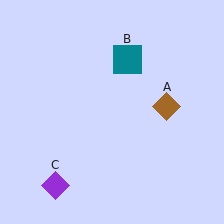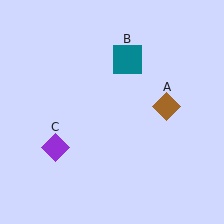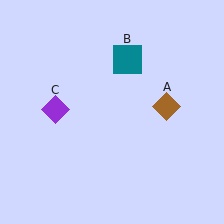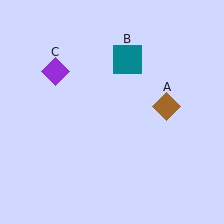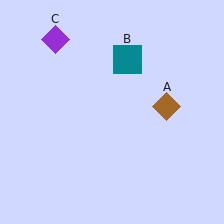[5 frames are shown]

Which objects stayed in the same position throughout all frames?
Brown diamond (object A) and teal square (object B) remained stationary.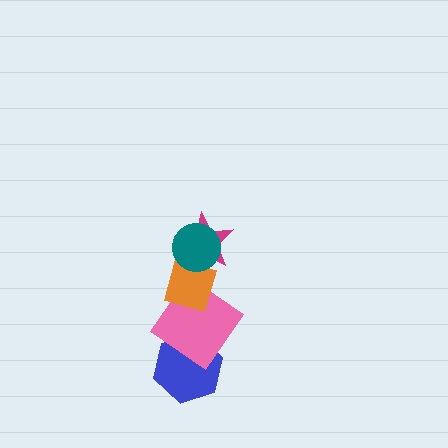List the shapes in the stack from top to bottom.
From top to bottom: the teal circle, the magenta star, the orange diamond, the pink diamond, the blue hexagon.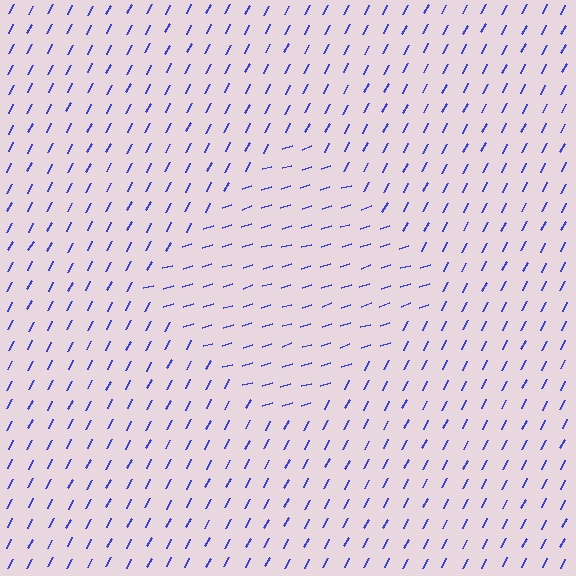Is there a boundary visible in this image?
Yes, there is a texture boundary formed by a change in line orientation.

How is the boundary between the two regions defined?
The boundary is defined purely by a change in line orientation (approximately 45 degrees difference). All lines are the same color and thickness.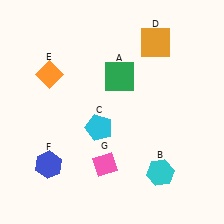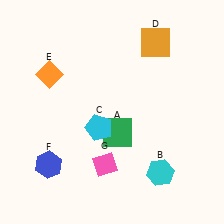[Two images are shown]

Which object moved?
The green square (A) moved down.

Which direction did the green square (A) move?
The green square (A) moved down.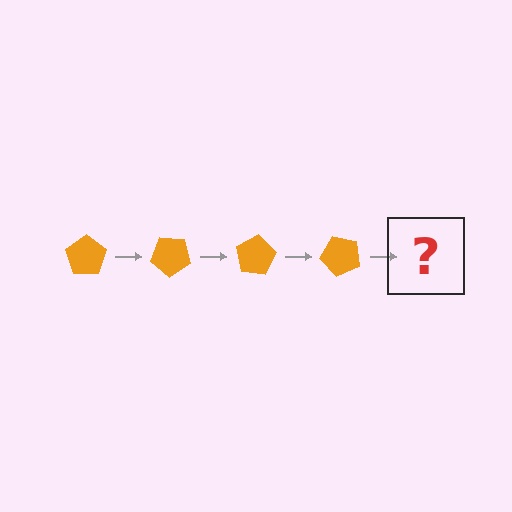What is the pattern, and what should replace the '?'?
The pattern is that the pentagon rotates 40 degrees each step. The '?' should be an orange pentagon rotated 160 degrees.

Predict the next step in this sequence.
The next step is an orange pentagon rotated 160 degrees.